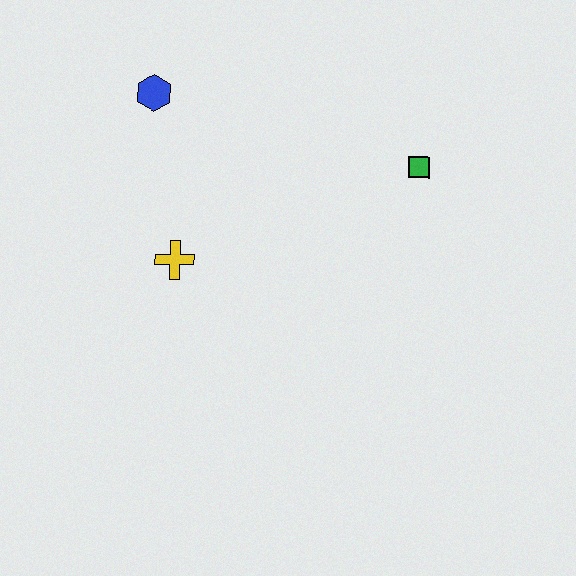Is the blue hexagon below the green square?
No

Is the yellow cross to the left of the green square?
Yes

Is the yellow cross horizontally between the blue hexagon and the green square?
Yes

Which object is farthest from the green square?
The blue hexagon is farthest from the green square.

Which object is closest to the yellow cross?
The blue hexagon is closest to the yellow cross.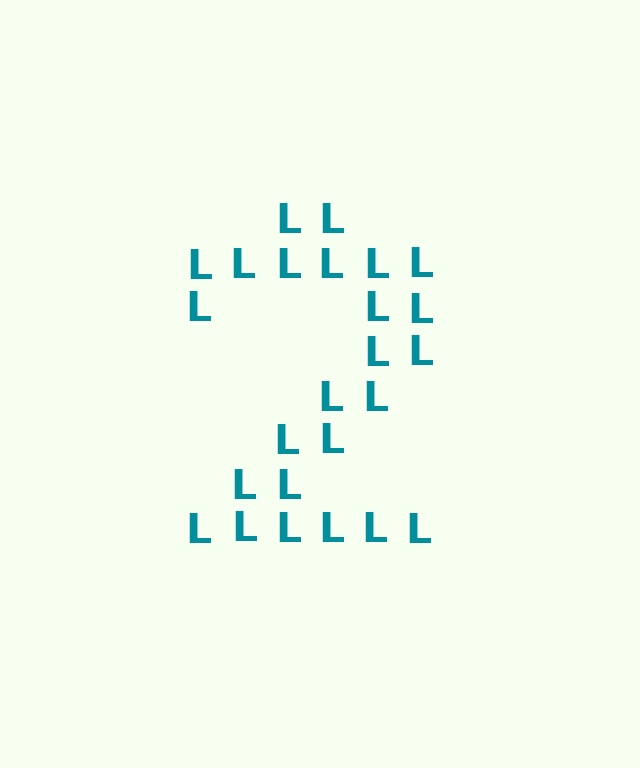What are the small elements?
The small elements are letter L's.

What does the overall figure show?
The overall figure shows the digit 2.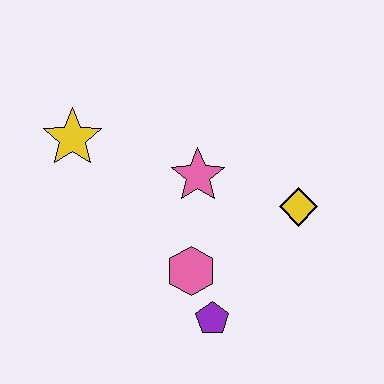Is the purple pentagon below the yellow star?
Yes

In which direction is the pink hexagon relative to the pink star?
The pink hexagon is below the pink star.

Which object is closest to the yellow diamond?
The pink star is closest to the yellow diamond.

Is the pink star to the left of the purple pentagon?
Yes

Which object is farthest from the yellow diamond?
The yellow star is farthest from the yellow diamond.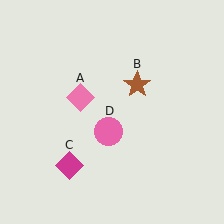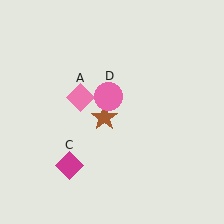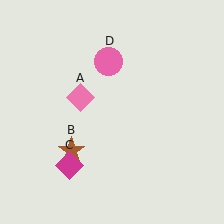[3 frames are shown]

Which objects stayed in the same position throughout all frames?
Pink diamond (object A) and magenta diamond (object C) remained stationary.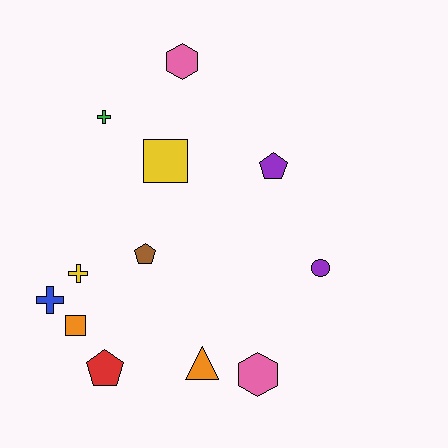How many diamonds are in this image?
There are no diamonds.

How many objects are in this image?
There are 12 objects.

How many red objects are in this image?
There is 1 red object.